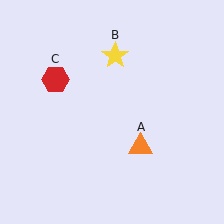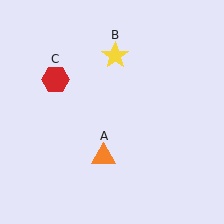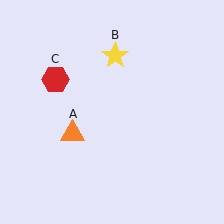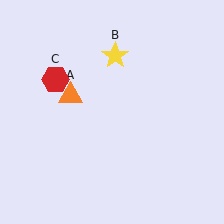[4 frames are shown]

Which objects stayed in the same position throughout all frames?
Yellow star (object B) and red hexagon (object C) remained stationary.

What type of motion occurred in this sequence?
The orange triangle (object A) rotated clockwise around the center of the scene.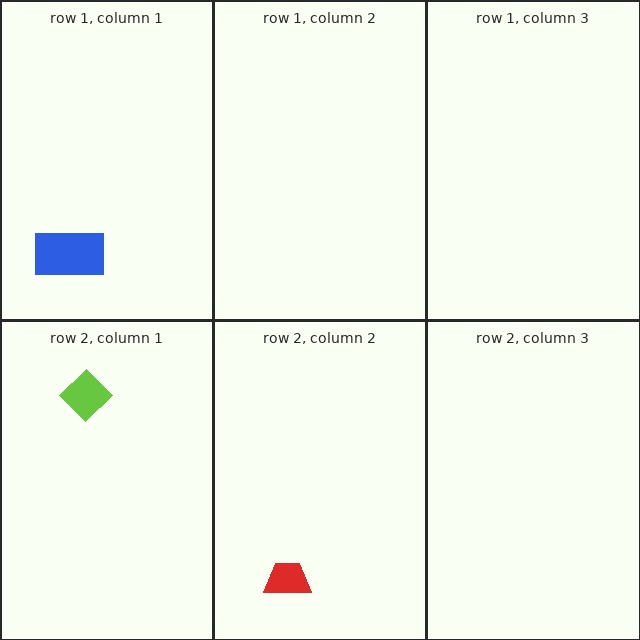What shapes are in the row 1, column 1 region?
The blue rectangle.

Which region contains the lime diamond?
The row 2, column 1 region.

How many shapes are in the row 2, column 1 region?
1.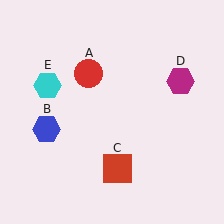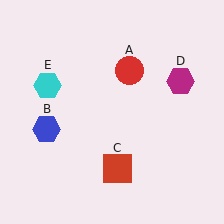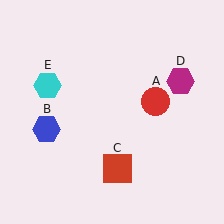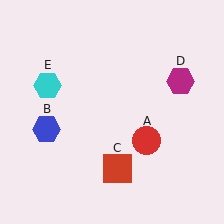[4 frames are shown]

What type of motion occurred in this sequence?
The red circle (object A) rotated clockwise around the center of the scene.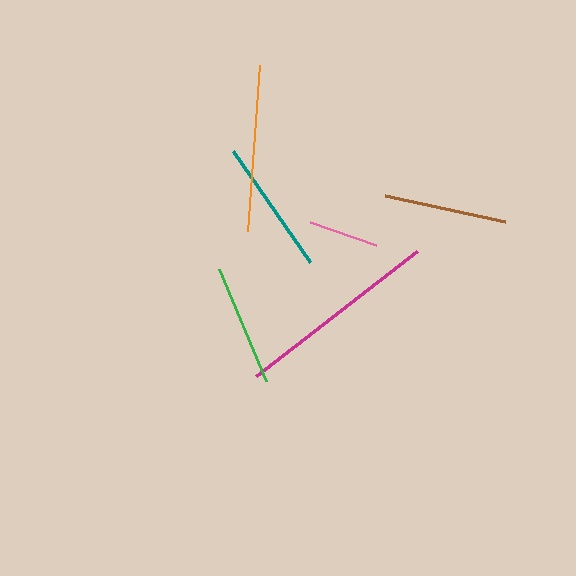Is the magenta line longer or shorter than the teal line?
The magenta line is longer than the teal line.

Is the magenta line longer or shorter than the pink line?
The magenta line is longer than the pink line.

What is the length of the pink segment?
The pink segment is approximately 71 pixels long.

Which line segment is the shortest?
The pink line is the shortest at approximately 71 pixels.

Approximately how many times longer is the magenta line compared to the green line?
The magenta line is approximately 1.7 times the length of the green line.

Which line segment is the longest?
The magenta line is the longest at approximately 203 pixels.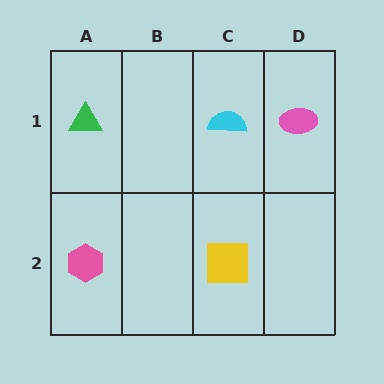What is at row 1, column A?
A green triangle.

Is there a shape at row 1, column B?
No, that cell is empty.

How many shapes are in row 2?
2 shapes.